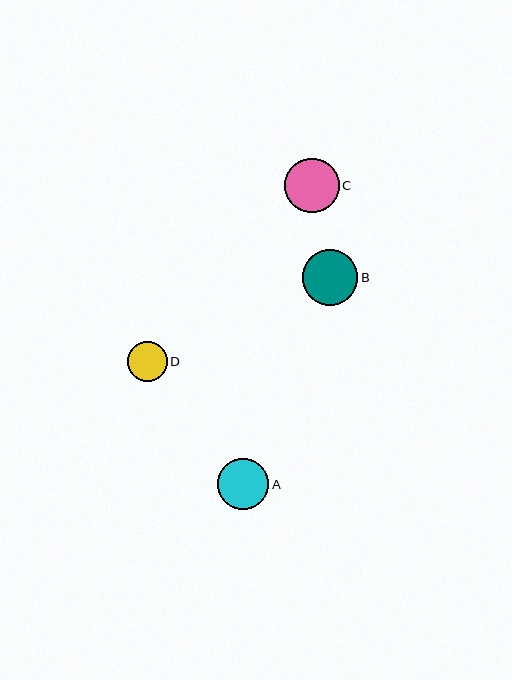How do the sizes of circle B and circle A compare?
Circle B and circle A are approximately the same size.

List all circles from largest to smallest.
From largest to smallest: B, C, A, D.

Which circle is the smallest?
Circle D is the smallest with a size of approximately 40 pixels.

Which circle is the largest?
Circle B is the largest with a size of approximately 56 pixels.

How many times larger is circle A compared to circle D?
Circle A is approximately 1.3 times the size of circle D.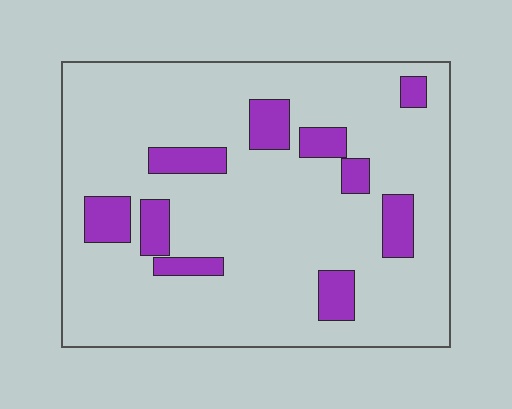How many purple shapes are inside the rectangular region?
10.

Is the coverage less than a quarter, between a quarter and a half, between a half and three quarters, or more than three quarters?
Less than a quarter.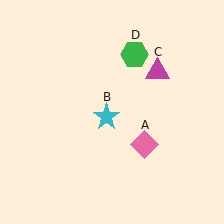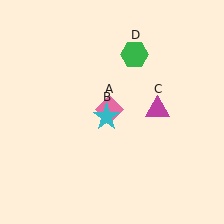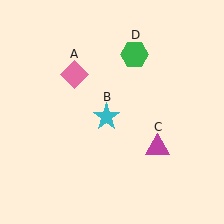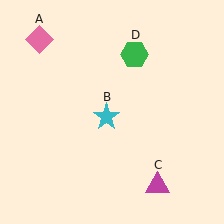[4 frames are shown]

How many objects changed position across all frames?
2 objects changed position: pink diamond (object A), magenta triangle (object C).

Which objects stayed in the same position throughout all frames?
Cyan star (object B) and green hexagon (object D) remained stationary.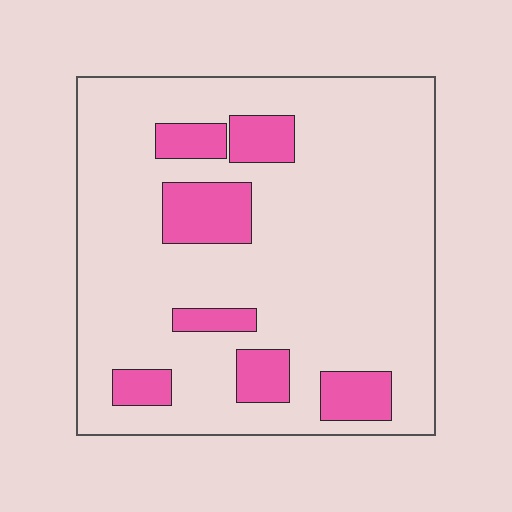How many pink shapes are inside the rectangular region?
7.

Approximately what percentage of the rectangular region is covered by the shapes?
Approximately 15%.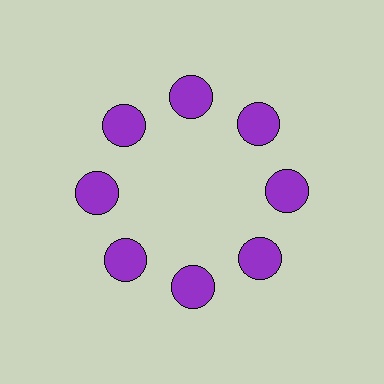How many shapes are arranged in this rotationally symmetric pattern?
There are 8 shapes, arranged in 8 groups of 1.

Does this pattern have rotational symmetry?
Yes, this pattern has 8-fold rotational symmetry. It looks the same after rotating 45 degrees around the center.